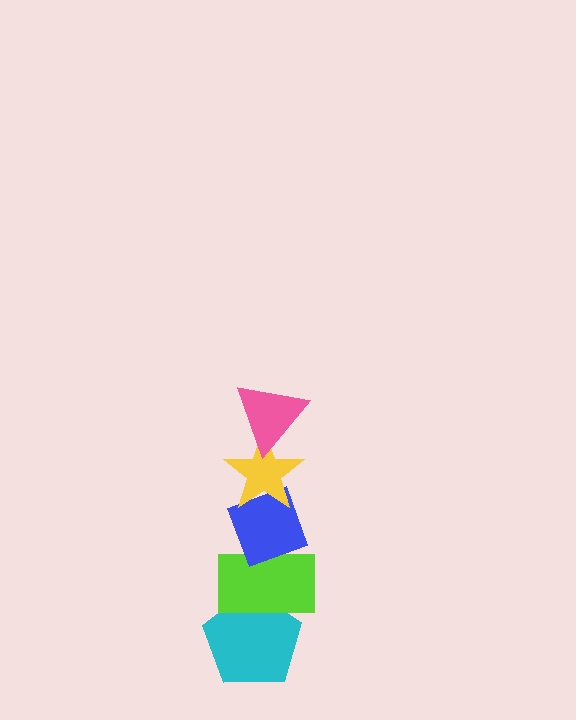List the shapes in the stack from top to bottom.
From top to bottom: the pink triangle, the yellow star, the blue diamond, the lime rectangle, the cyan pentagon.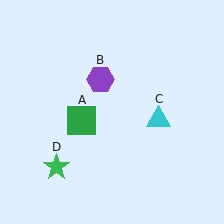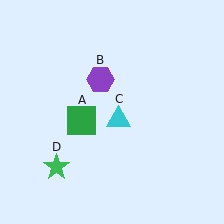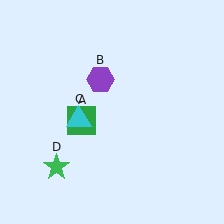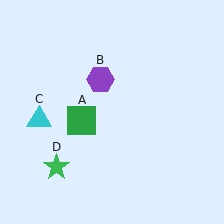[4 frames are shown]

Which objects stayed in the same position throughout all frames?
Green square (object A) and purple hexagon (object B) and green star (object D) remained stationary.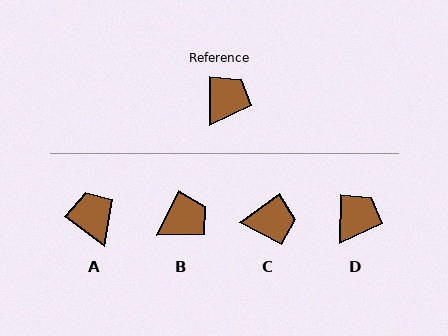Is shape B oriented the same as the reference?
No, it is off by about 24 degrees.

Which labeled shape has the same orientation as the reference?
D.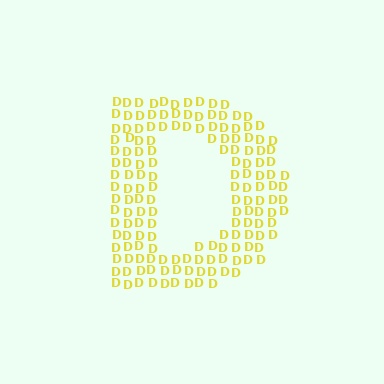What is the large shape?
The large shape is the letter D.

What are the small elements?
The small elements are letter D's.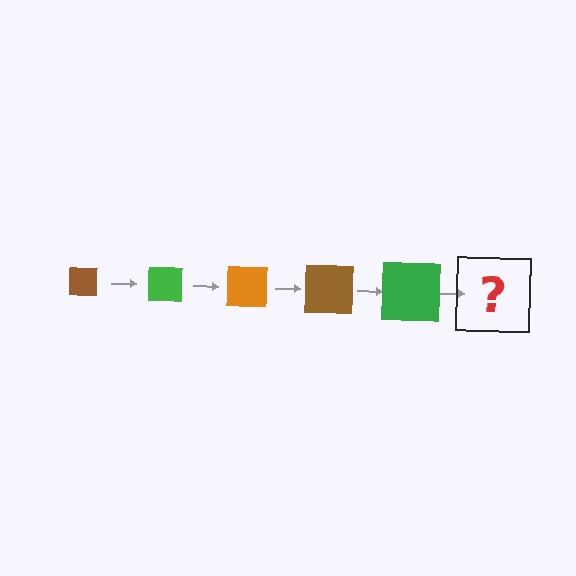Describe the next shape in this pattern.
It should be an orange square, larger than the previous one.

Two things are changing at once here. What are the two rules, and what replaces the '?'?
The two rules are that the square grows larger each step and the color cycles through brown, green, and orange. The '?' should be an orange square, larger than the previous one.